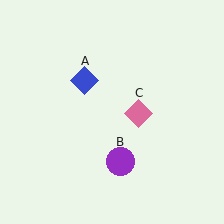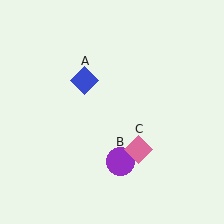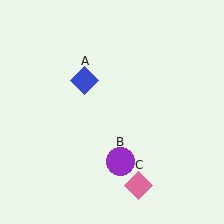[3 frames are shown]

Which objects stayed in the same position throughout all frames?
Blue diamond (object A) and purple circle (object B) remained stationary.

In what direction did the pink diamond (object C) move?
The pink diamond (object C) moved down.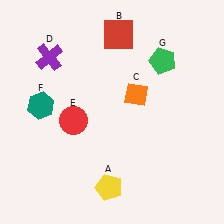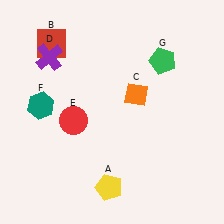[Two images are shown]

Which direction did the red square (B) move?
The red square (B) moved left.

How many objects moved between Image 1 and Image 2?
1 object moved between the two images.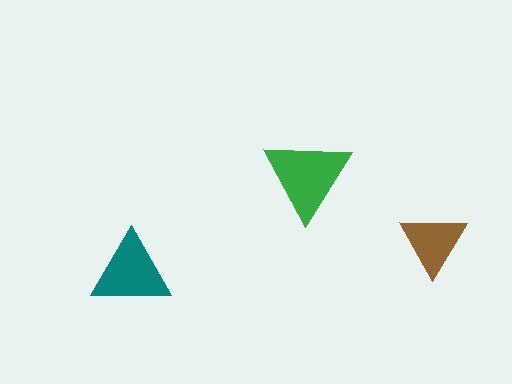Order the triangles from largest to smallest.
the green one, the teal one, the brown one.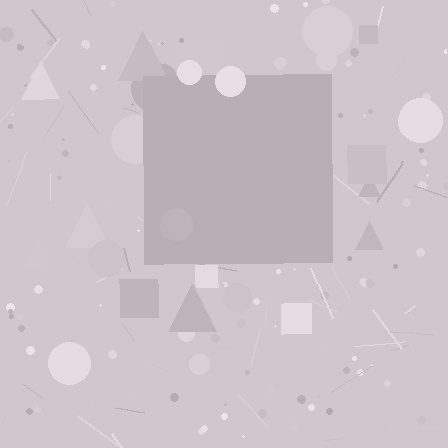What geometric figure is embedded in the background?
A square is embedded in the background.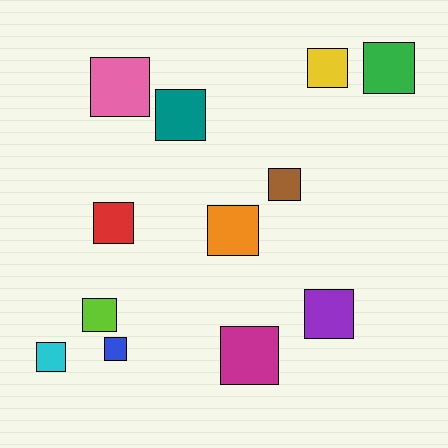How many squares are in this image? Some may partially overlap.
There are 12 squares.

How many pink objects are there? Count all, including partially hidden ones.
There is 1 pink object.